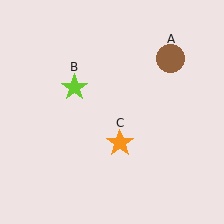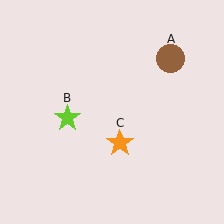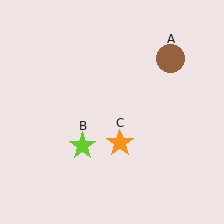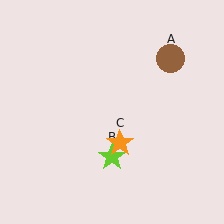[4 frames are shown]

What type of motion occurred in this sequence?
The lime star (object B) rotated counterclockwise around the center of the scene.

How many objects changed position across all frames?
1 object changed position: lime star (object B).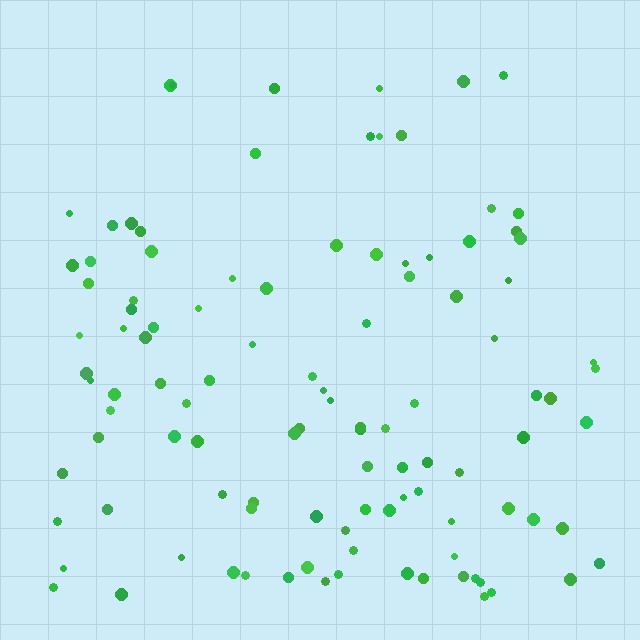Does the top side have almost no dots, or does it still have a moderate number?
Still a moderate number, just noticeably fewer than the bottom.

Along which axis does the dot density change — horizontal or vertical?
Vertical.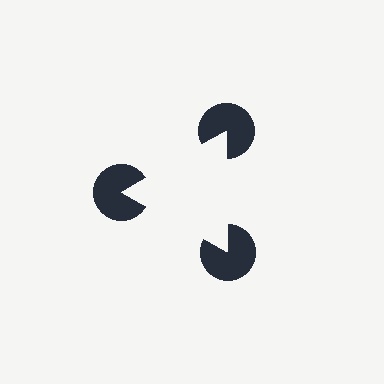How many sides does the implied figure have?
3 sides.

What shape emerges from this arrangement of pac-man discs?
An illusory triangle — its edges are inferred from the aligned wedge cuts in the pac-man discs, not physically drawn.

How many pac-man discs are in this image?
There are 3 — one at each vertex of the illusory triangle.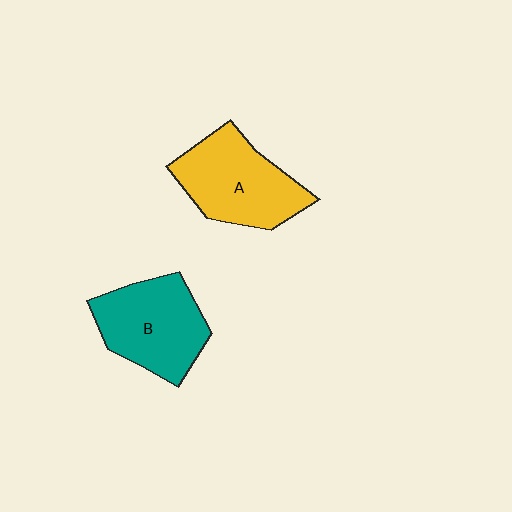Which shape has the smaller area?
Shape B (teal).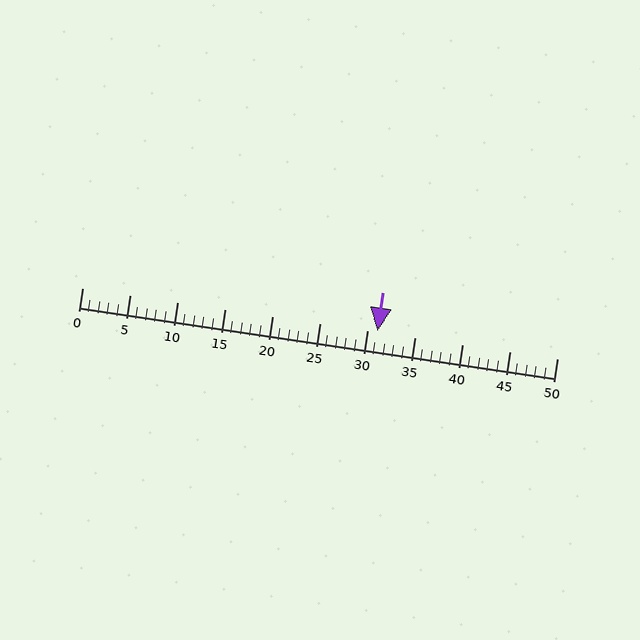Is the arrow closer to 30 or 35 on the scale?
The arrow is closer to 30.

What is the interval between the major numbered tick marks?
The major tick marks are spaced 5 units apart.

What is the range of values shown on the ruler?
The ruler shows values from 0 to 50.